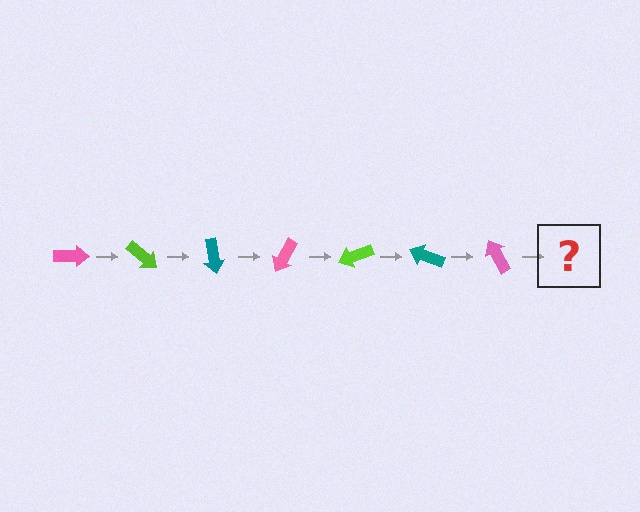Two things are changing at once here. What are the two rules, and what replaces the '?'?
The two rules are that it rotates 40 degrees each step and the color cycles through pink, lime, and teal. The '?' should be a lime arrow, rotated 280 degrees from the start.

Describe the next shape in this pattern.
It should be a lime arrow, rotated 280 degrees from the start.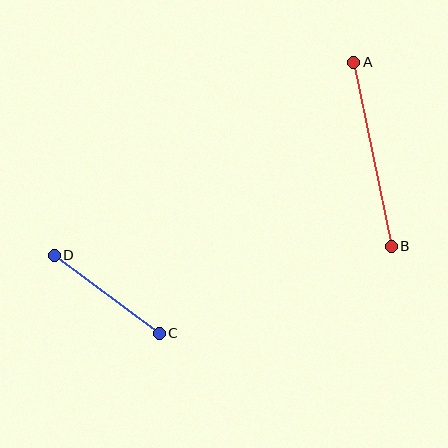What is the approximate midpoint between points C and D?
The midpoint is at approximately (107, 294) pixels.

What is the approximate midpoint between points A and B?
The midpoint is at approximately (372, 154) pixels.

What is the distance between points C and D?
The distance is approximately 131 pixels.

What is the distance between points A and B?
The distance is approximately 188 pixels.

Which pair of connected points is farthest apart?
Points A and B are farthest apart.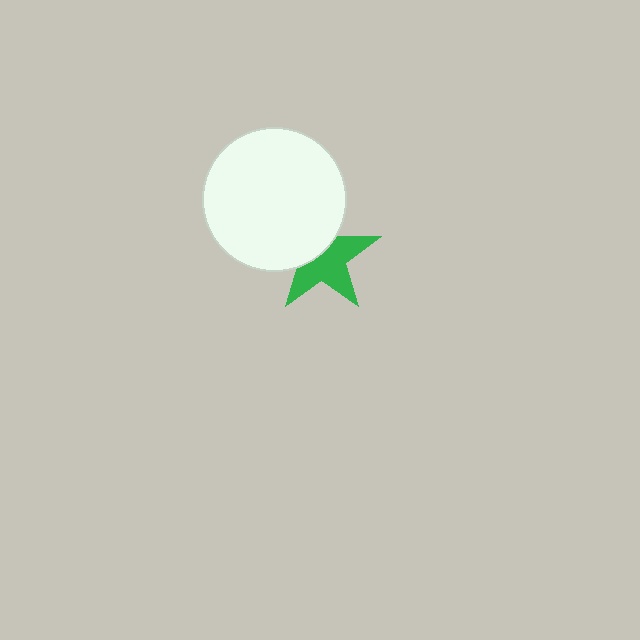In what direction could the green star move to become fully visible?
The green star could move toward the lower-right. That would shift it out from behind the white circle entirely.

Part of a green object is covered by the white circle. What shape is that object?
It is a star.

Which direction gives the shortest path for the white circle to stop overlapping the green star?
Moving toward the upper-left gives the shortest separation.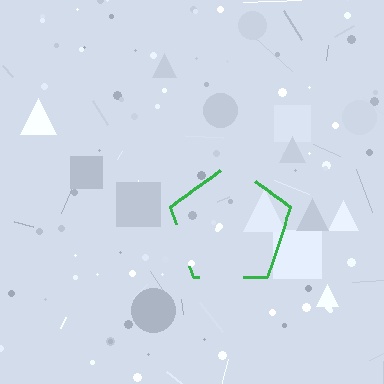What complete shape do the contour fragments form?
The contour fragments form a pentagon.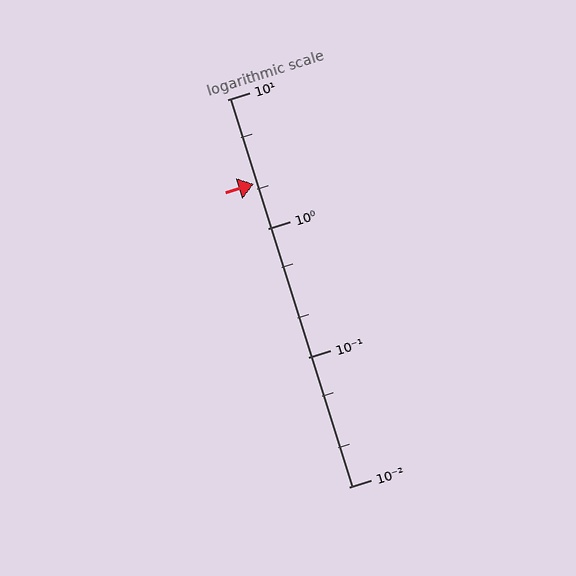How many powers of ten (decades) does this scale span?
The scale spans 3 decades, from 0.01 to 10.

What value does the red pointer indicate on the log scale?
The pointer indicates approximately 2.2.